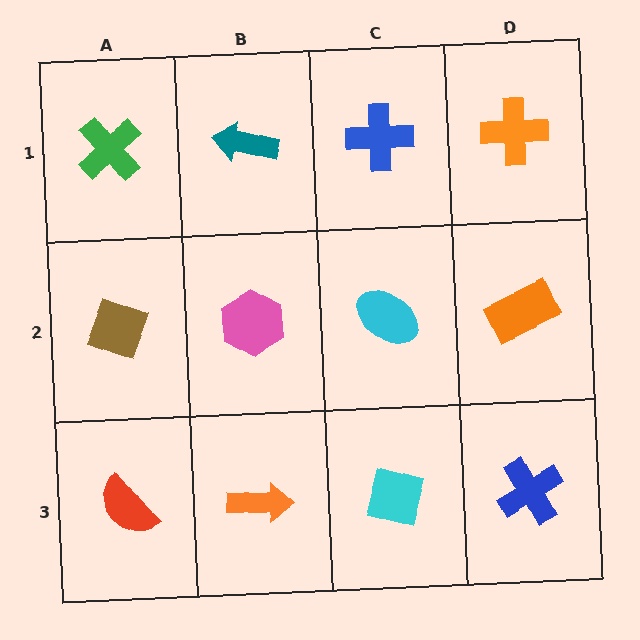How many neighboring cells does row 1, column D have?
2.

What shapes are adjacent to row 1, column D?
An orange rectangle (row 2, column D), a blue cross (row 1, column C).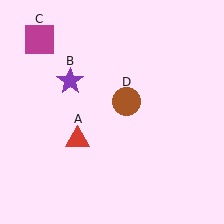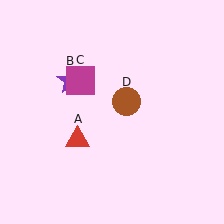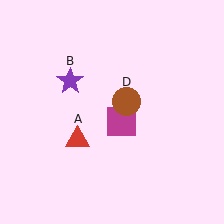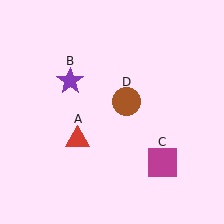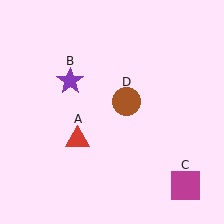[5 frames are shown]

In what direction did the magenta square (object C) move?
The magenta square (object C) moved down and to the right.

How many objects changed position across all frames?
1 object changed position: magenta square (object C).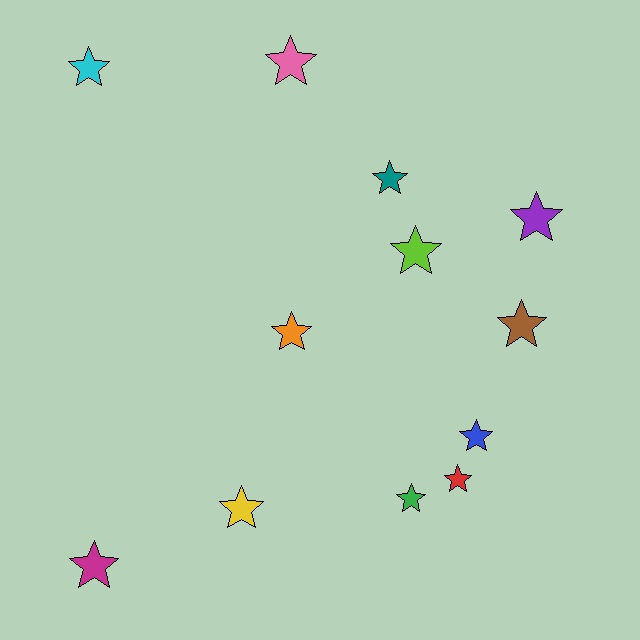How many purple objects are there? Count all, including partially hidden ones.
There is 1 purple object.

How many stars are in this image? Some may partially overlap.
There are 12 stars.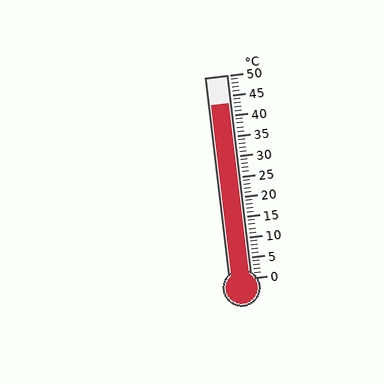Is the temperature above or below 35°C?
The temperature is above 35°C.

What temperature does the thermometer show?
The thermometer shows approximately 43°C.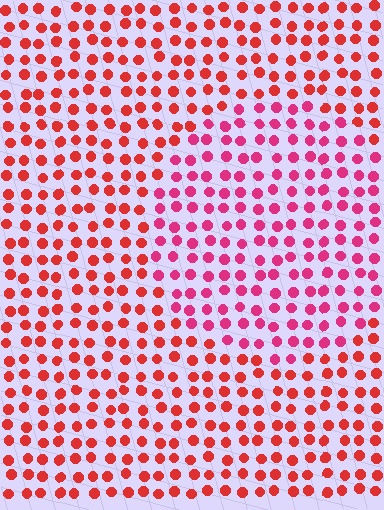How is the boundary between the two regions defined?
The boundary is defined purely by a slight shift in hue (about 29 degrees). Spacing, size, and orientation are identical on both sides.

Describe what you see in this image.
The image is filled with small red elements in a uniform arrangement. A circle-shaped region is visible where the elements are tinted to a slightly different hue, forming a subtle color boundary.